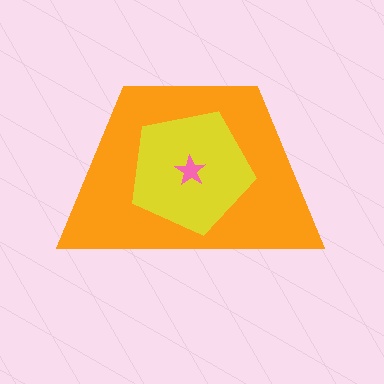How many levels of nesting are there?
3.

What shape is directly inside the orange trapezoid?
The yellow pentagon.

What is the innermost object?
The pink star.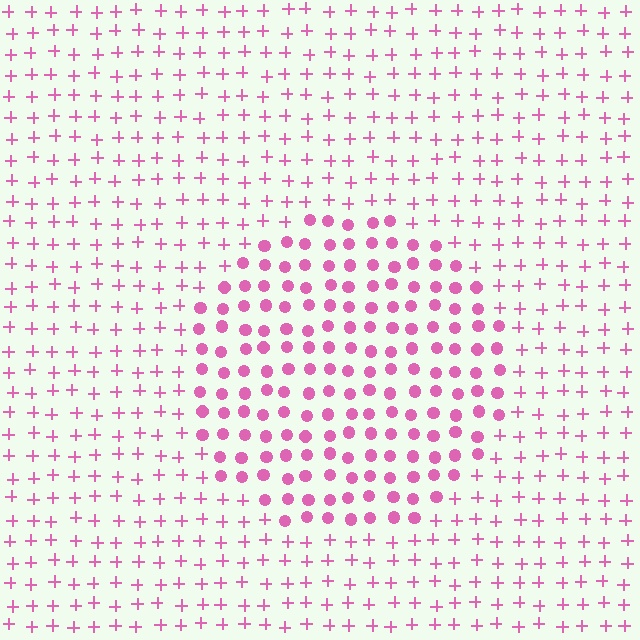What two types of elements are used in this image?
The image uses circles inside the circle region and plus signs outside it.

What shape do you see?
I see a circle.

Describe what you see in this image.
The image is filled with small pink elements arranged in a uniform grid. A circle-shaped region contains circles, while the surrounding area contains plus signs. The boundary is defined purely by the change in element shape.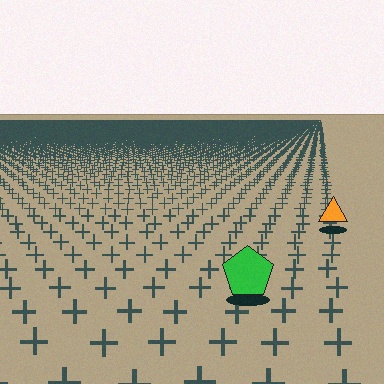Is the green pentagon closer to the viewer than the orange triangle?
Yes. The green pentagon is closer — you can tell from the texture gradient: the ground texture is coarser near it.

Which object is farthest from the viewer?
The orange triangle is farthest from the viewer. It appears smaller and the ground texture around it is denser.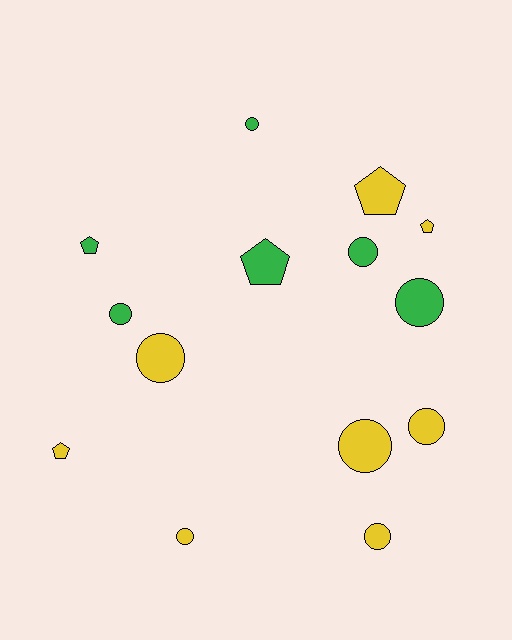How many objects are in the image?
There are 14 objects.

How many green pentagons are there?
There are 2 green pentagons.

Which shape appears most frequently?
Circle, with 9 objects.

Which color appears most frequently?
Yellow, with 8 objects.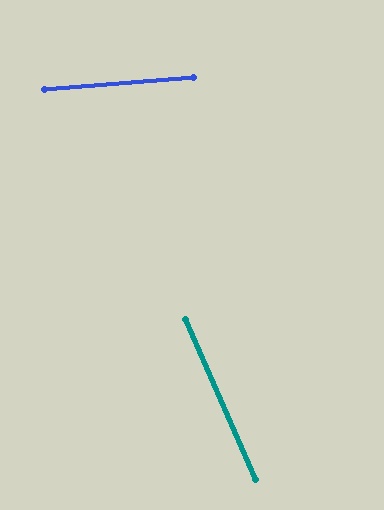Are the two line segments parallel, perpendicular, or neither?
Neither parallel nor perpendicular — they differ by about 71°.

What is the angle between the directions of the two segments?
Approximately 71 degrees.